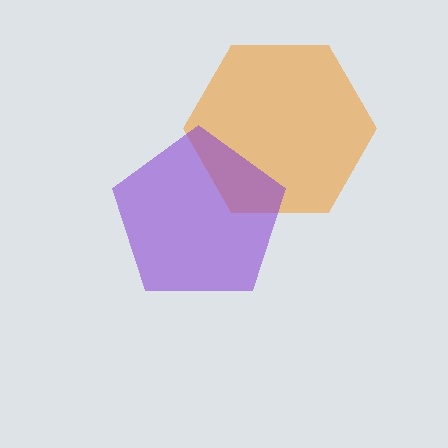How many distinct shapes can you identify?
There are 2 distinct shapes: an orange hexagon, a purple pentagon.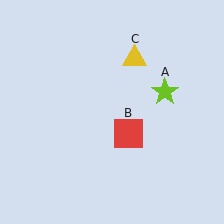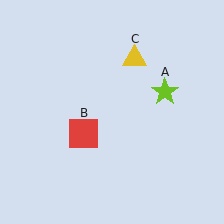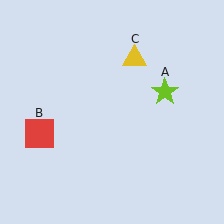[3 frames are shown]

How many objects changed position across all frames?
1 object changed position: red square (object B).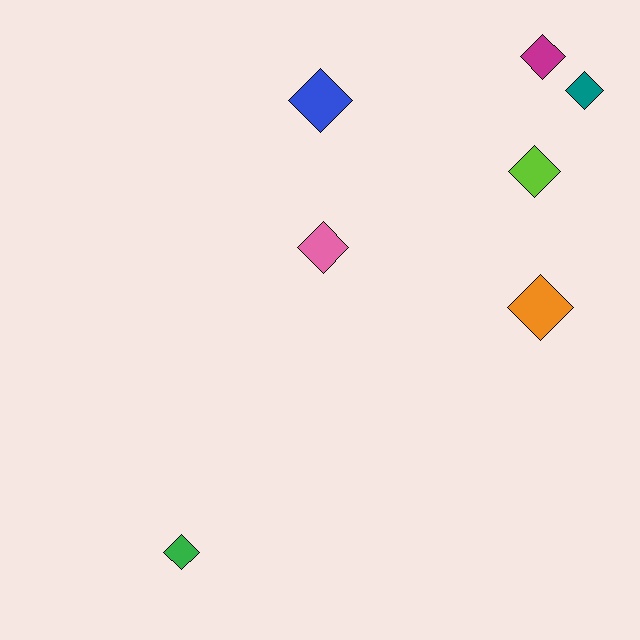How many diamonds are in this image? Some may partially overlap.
There are 7 diamonds.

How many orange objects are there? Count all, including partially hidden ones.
There is 1 orange object.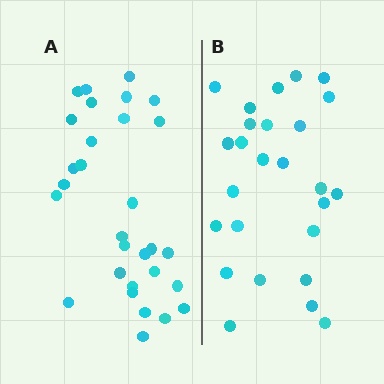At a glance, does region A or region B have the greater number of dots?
Region A (the left region) has more dots.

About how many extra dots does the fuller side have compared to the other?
Region A has about 4 more dots than region B.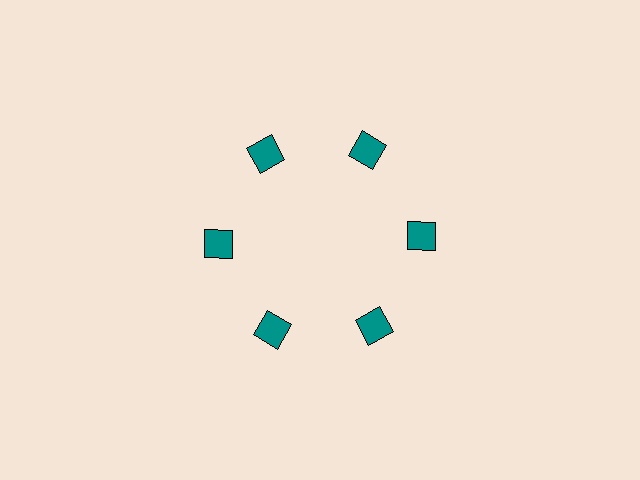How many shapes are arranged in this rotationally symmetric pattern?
There are 6 shapes, arranged in 6 groups of 1.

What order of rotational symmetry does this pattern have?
This pattern has 6-fold rotational symmetry.